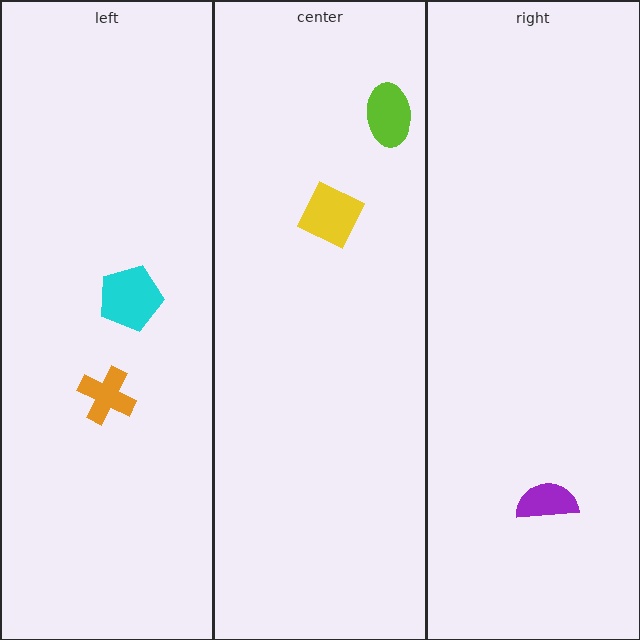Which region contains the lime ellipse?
The center region.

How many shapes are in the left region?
2.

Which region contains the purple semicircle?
The right region.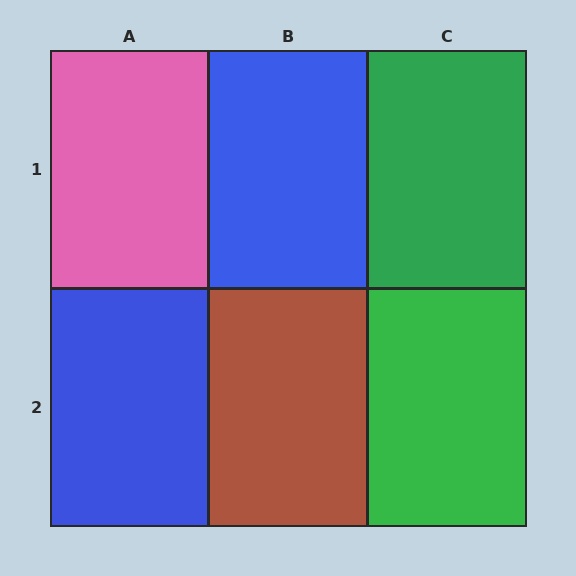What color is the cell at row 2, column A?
Blue.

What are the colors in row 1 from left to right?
Pink, blue, green.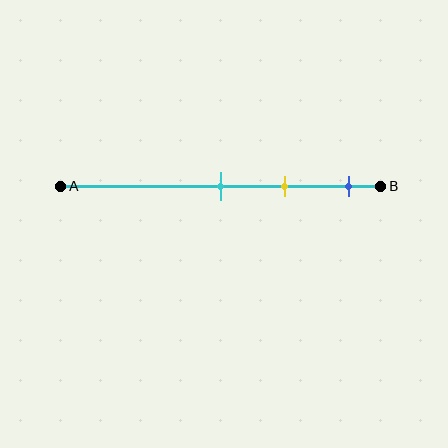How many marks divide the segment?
There are 3 marks dividing the segment.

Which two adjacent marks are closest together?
The cyan and yellow marks are the closest adjacent pair.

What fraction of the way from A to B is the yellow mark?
The yellow mark is approximately 70% (0.7) of the way from A to B.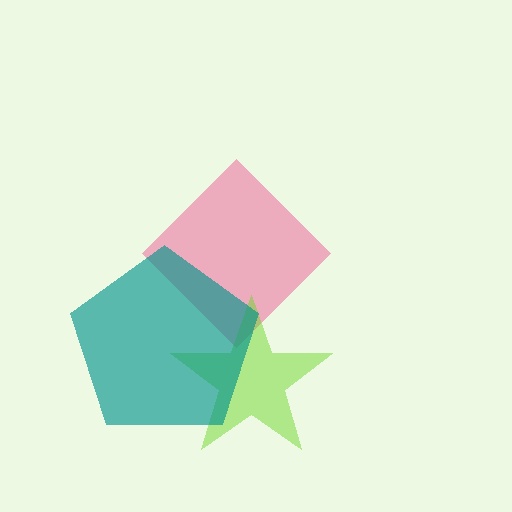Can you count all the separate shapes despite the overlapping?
Yes, there are 3 separate shapes.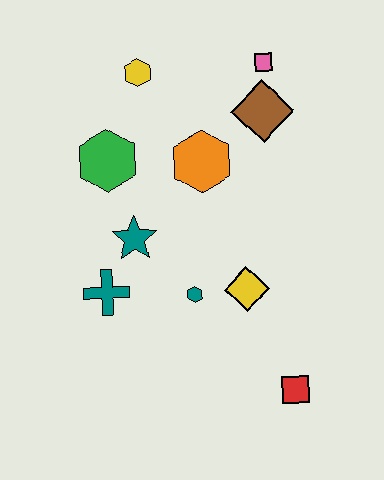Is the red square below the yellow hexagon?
Yes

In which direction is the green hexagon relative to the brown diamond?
The green hexagon is to the left of the brown diamond.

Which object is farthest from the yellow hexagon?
The red square is farthest from the yellow hexagon.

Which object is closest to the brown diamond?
The pink square is closest to the brown diamond.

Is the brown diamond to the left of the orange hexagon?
No